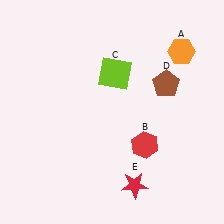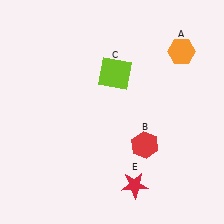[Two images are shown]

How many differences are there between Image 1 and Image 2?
There is 1 difference between the two images.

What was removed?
The brown pentagon (D) was removed in Image 2.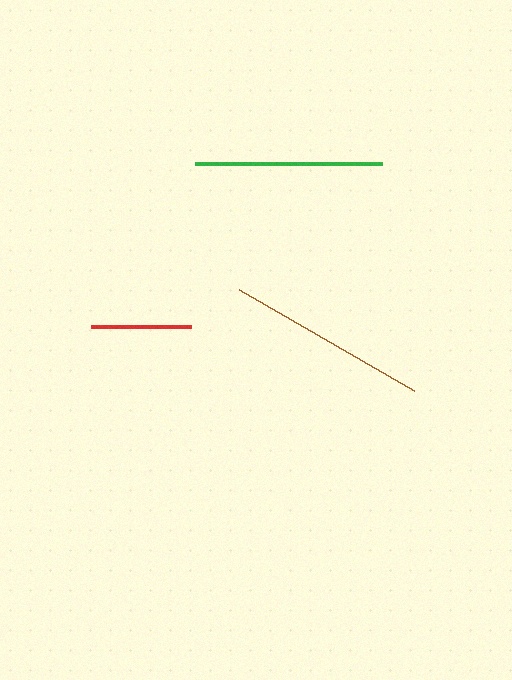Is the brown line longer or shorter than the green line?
The brown line is longer than the green line.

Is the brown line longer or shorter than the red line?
The brown line is longer than the red line.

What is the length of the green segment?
The green segment is approximately 186 pixels long.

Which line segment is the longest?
The brown line is the longest at approximately 203 pixels.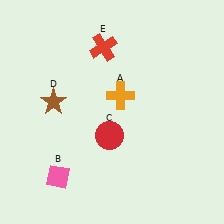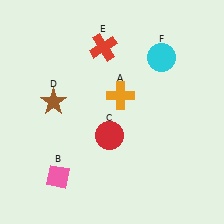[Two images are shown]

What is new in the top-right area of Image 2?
A cyan circle (F) was added in the top-right area of Image 2.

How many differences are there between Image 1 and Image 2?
There is 1 difference between the two images.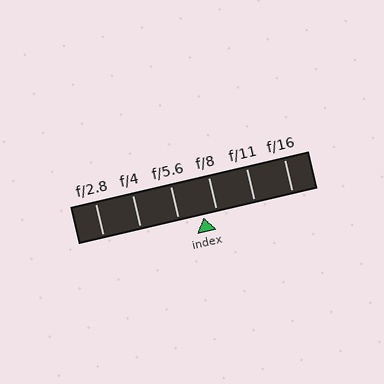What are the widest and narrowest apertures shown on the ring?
The widest aperture shown is f/2.8 and the narrowest is f/16.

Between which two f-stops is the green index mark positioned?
The index mark is between f/5.6 and f/8.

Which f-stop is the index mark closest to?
The index mark is closest to f/8.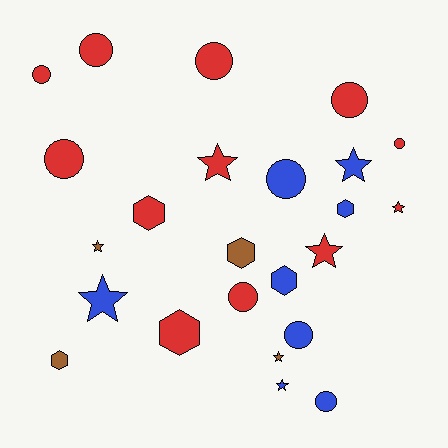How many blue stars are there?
There are 3 blue stars.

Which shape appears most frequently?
Circle, with 10 objects.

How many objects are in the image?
There are 24 objects.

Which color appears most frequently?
Red, with 12 objects.